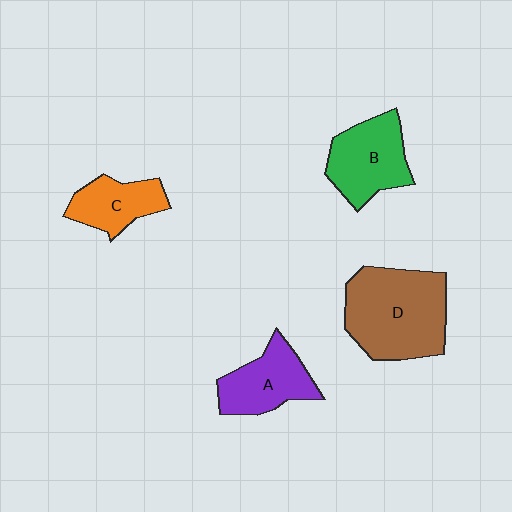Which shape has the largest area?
Shape D (brown).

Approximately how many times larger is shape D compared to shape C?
Approximately 2.1 times.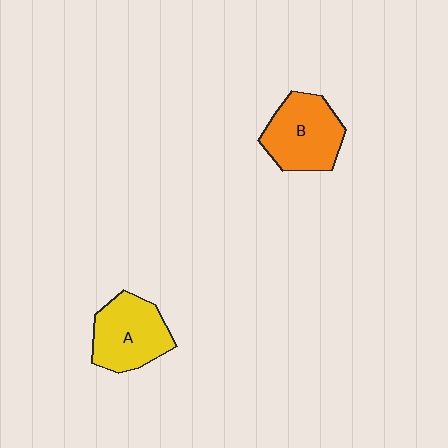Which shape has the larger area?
Shape B (orange).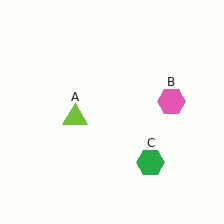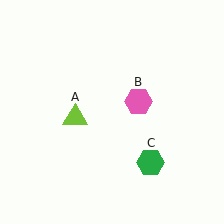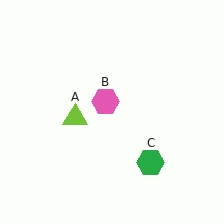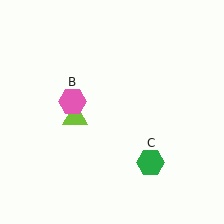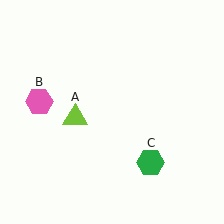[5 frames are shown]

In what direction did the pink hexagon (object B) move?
The pink hexagon (object B) moved left.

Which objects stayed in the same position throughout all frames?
Lime triangle (object A) and green hexagon (object C) remained stationary.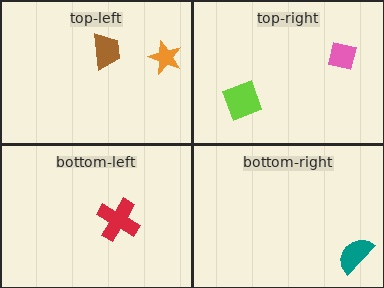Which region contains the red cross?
The bottom-left region.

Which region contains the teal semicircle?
The bottom-right region.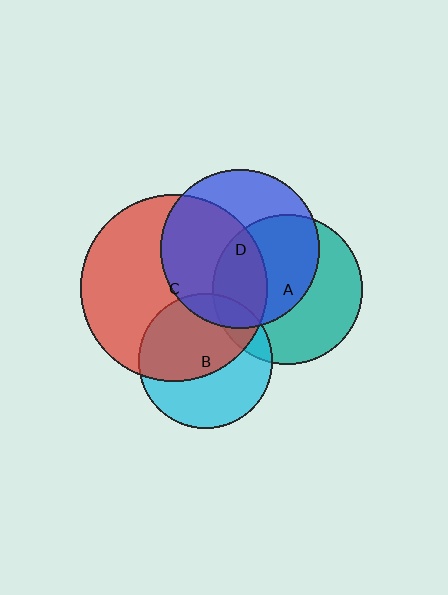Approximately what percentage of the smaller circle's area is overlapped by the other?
Approximately 25%.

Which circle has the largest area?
Circle C (red).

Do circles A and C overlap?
Yes.